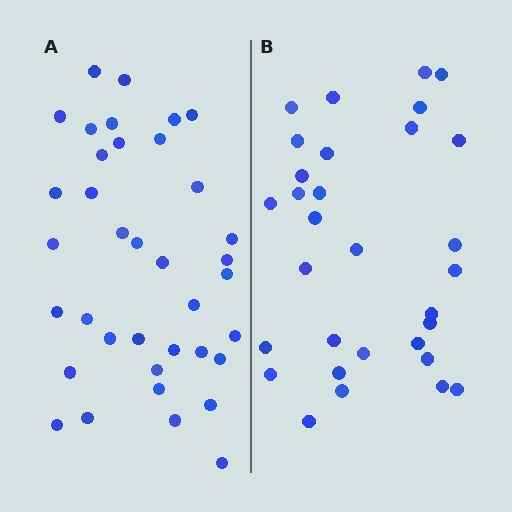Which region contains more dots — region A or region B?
Region A (the left region) has more dots.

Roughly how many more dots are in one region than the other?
Region A has about 6 more dots than region B.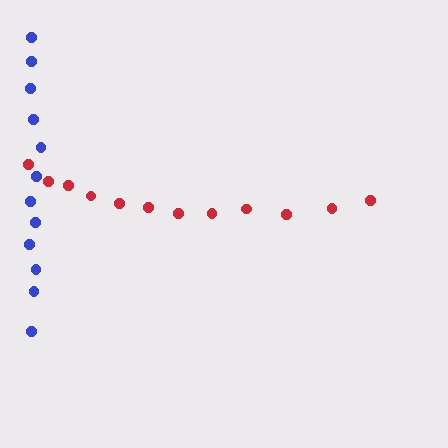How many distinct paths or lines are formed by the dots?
There are 2 distinct paths.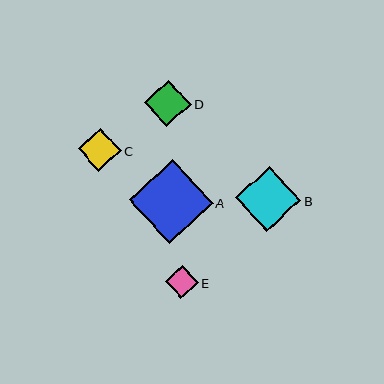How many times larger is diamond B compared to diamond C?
Diamond B is approximately 1.5 times the size of diamond C.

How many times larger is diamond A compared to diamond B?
Diamond A is approximately 1.3 times the size of diamond B.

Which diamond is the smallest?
Diamond E is the smallest with a size of approximately 33 pixels.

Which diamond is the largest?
Diamond A is the largest with a size of approximately 84 pixels.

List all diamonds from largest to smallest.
From largest to smallest: A, B, D, C, E.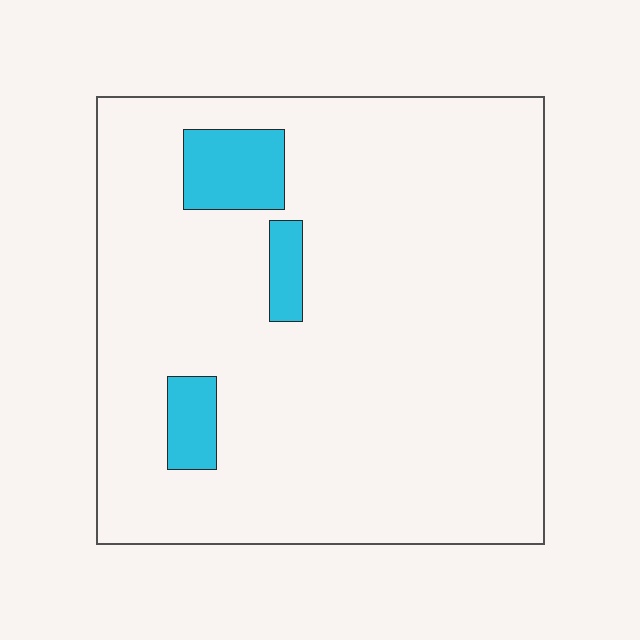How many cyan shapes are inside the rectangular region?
3.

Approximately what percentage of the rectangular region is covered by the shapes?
Approximately 10%.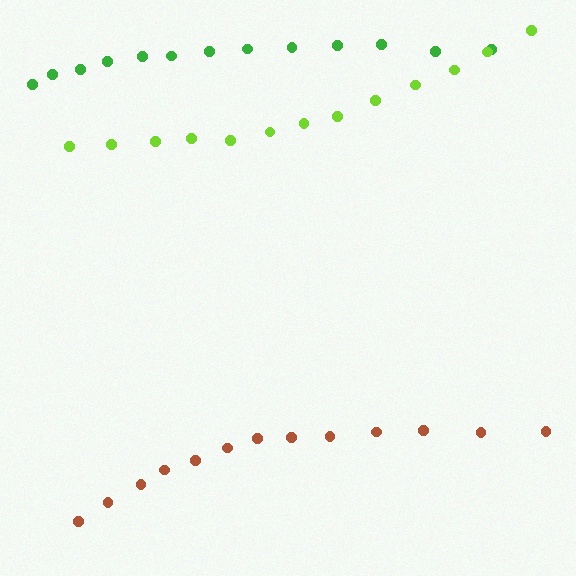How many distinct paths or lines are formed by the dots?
There are 3 distinct paths.